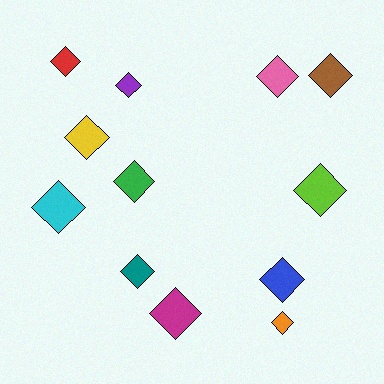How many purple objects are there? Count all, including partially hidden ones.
There is 1 purple object.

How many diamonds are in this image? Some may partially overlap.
There are 12 diamonds.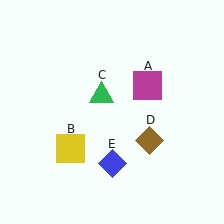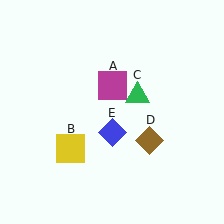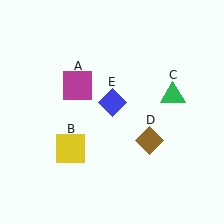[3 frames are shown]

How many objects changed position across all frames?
3 objects changed position: magenta square (object A), green triangle (object C), blue diamond (object E).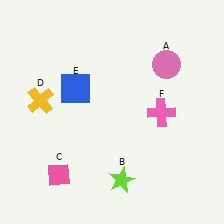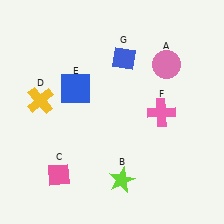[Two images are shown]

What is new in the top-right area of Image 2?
A blue diamond (G) was added in the top-right area of Image 2.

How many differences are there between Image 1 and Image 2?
There is 1 difference between the two images.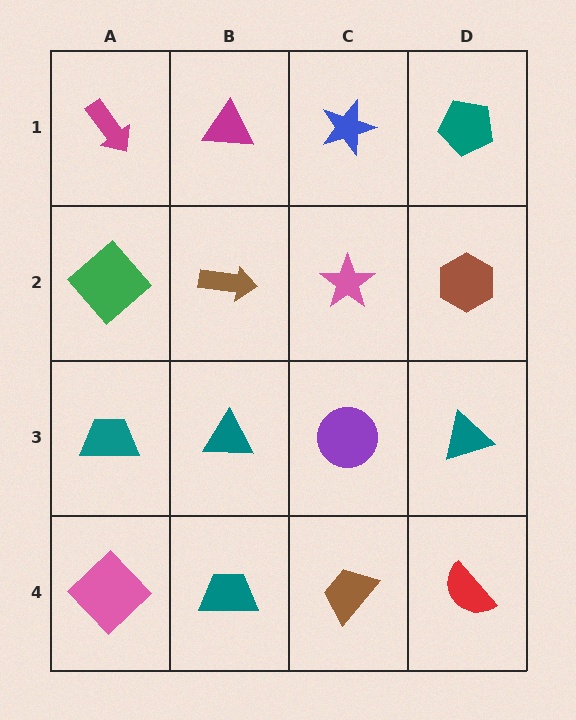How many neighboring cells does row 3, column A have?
3.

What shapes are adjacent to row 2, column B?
A magenta triangle (row 1, column B), a teal triangle (row 3, column B), a green diamond (row 2, column A), a pink star (row 2, column C).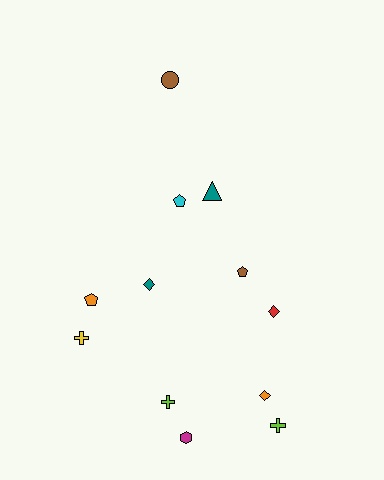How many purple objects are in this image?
There are no purple objects.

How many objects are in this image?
There are 12 objects.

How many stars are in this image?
There are no stars.